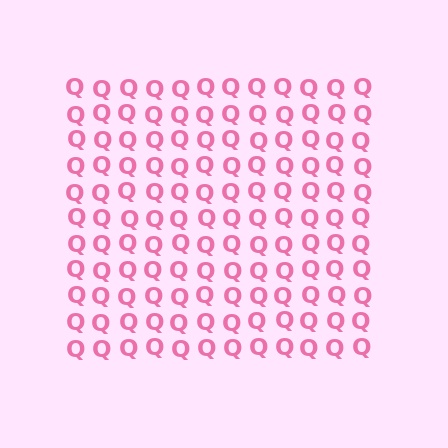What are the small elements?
The small elements are letter Q's.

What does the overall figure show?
The overall figure shows a square.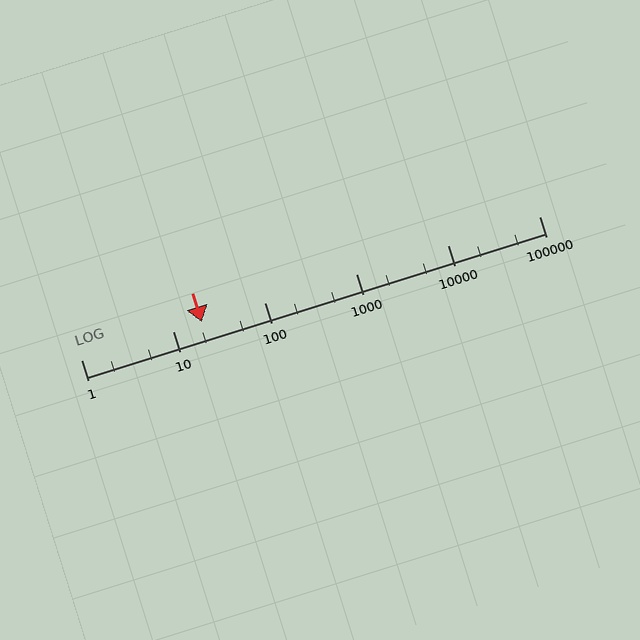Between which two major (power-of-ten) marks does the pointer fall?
The pointer is between 10 and 100.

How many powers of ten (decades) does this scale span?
The scale spans 5 decades, from 1 to 100000.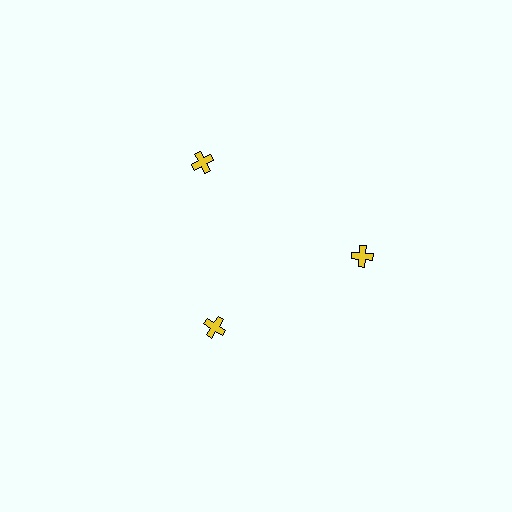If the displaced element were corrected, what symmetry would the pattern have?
It would have 3-fold rotational symmetry — the pattern would map onto itself every 120 degrees.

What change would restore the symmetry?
The symmetry would be restored by moving it outward, back onto the ring so that all 3 crosses sit at equal angles and equal distance from the center.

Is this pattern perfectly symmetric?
No. The 3 yellow crosses are arranged in a ring, but one element near the 7 o'clock position is pulled inward toward the center, breaking the 3-fold rotational symmetry.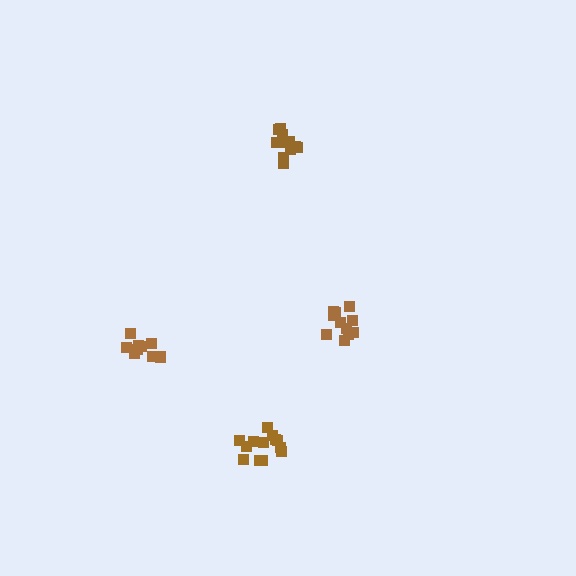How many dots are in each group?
Group 1: 11 dots, Group 2: 13 dots, Group 3: 11 dots, Group 4: 10 dots (45 total).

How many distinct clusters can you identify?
There are 4 distinct clusters.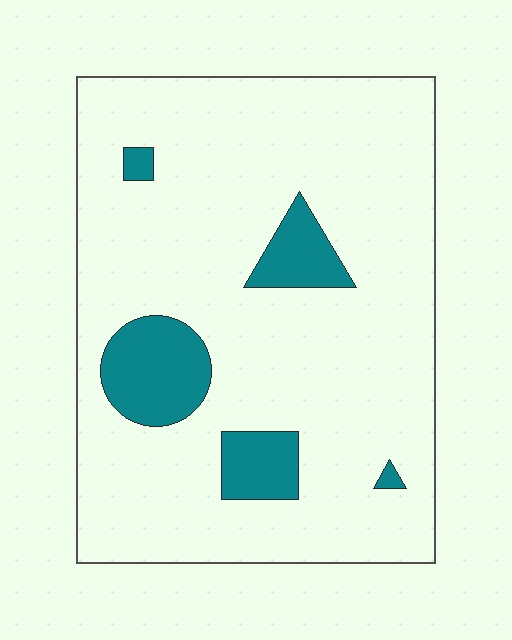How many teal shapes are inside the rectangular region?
5.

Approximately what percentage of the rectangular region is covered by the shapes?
Approximately 15%.